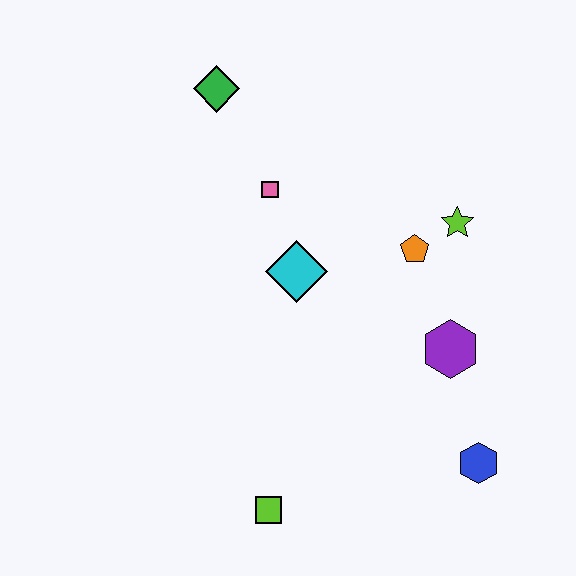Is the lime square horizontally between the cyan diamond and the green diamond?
Yes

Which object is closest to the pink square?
The cyan diamond is closest to the pink square.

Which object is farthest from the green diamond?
The blue hexagon is farthest from the green diamond.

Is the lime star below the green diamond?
Yes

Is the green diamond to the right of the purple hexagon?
No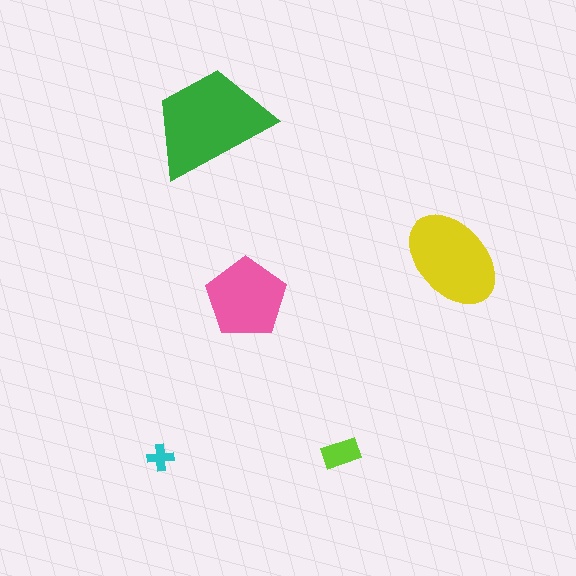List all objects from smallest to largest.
The cyan cross, the lime rectangle, the pink pentagon, the yellow ellipse, the green trapezoid.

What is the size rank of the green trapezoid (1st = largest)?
1st.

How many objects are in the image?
There are 5 objects in the image.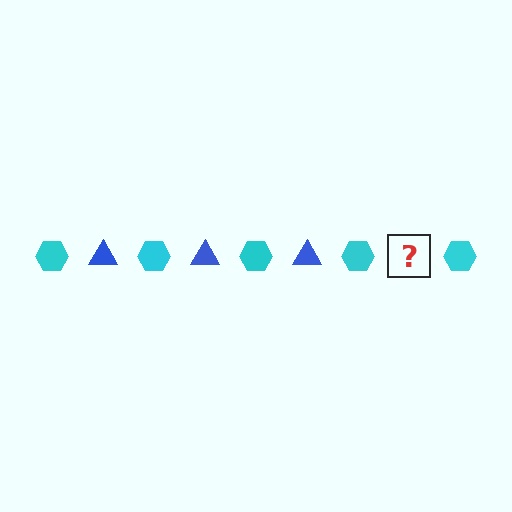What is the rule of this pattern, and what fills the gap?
The rule is that the pattern alternates between cyan hexagon and blue triangle. The gap should be filled with a blue triangle.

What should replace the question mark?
The question mark should be replaced with a blue triangle.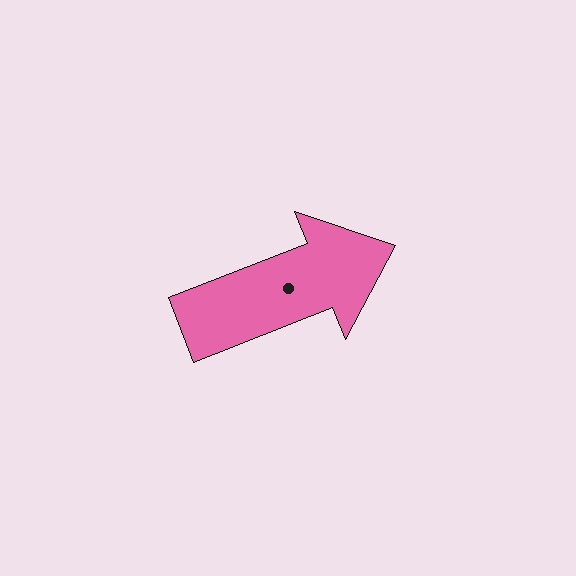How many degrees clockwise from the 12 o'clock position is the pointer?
Approximately 69 degrees.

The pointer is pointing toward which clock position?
Roughly 2 o'clock.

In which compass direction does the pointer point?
East.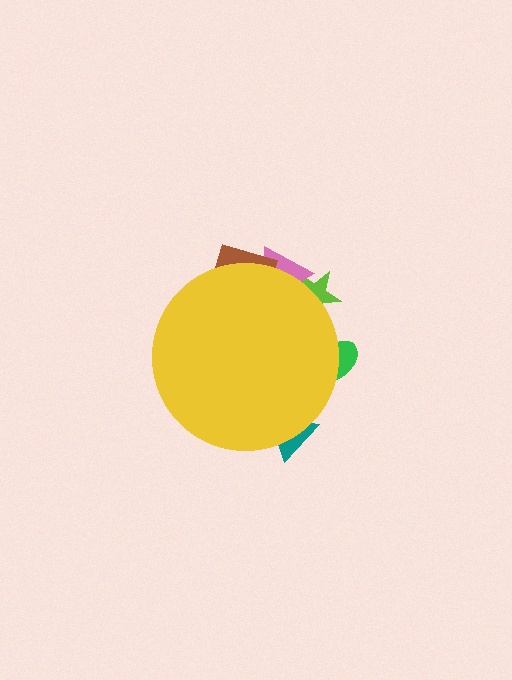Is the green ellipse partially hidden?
Yes, the green ellipse is partially hidden behind the yellow circle.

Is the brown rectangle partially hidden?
Yes, the brown rectangle is partially hidden behind the yellow circle.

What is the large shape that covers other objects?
A yellow circle.